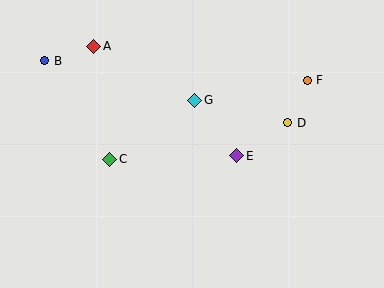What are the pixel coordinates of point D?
Point D is at (288, 123).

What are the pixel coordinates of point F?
Point F is at (307, 80).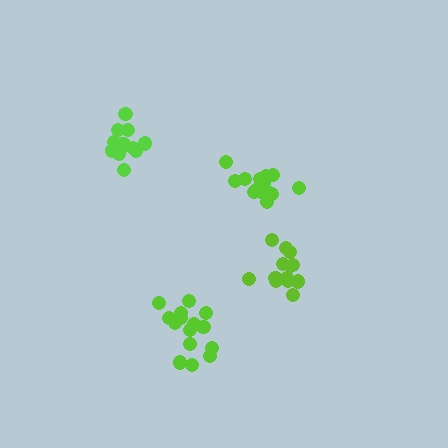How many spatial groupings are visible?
There are 4 spatial groupings.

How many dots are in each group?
Group 1: 13 dots, Group 2: 13 dots, Group 3: 17 dots, Group 4: 15 dots (58 total).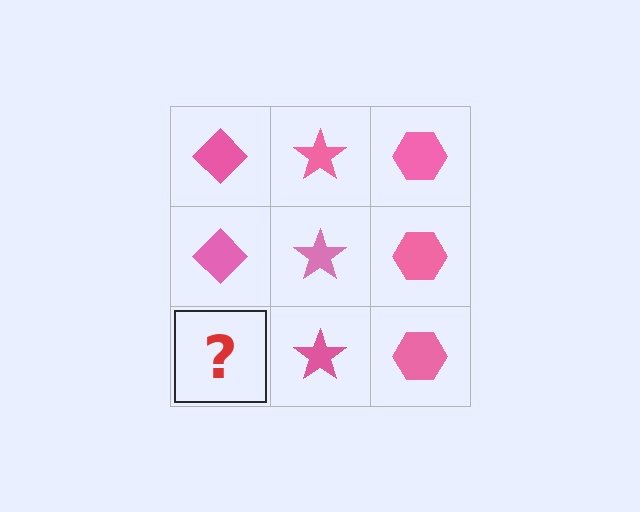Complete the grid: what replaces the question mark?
The question mark should be replaced with a pink diamond.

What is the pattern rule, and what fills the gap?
The rule is that each column has a consistent shape. The gap should be filled with a pink diamond.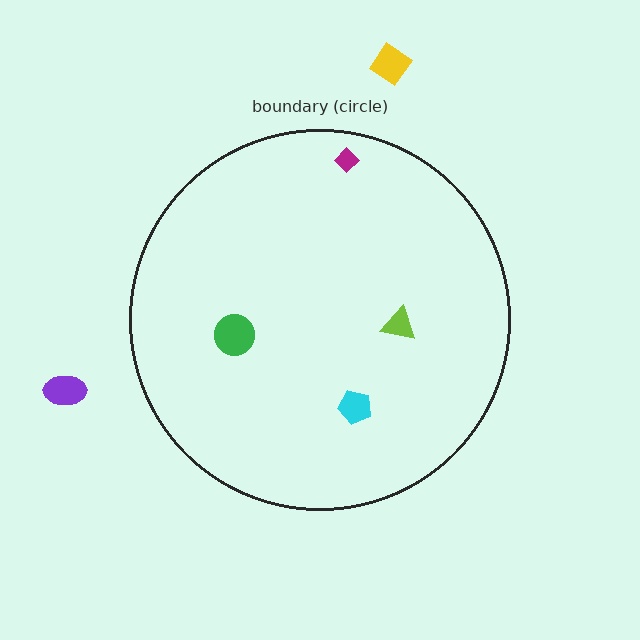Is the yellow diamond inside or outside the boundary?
Outside.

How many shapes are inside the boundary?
4 inside, 2 outside.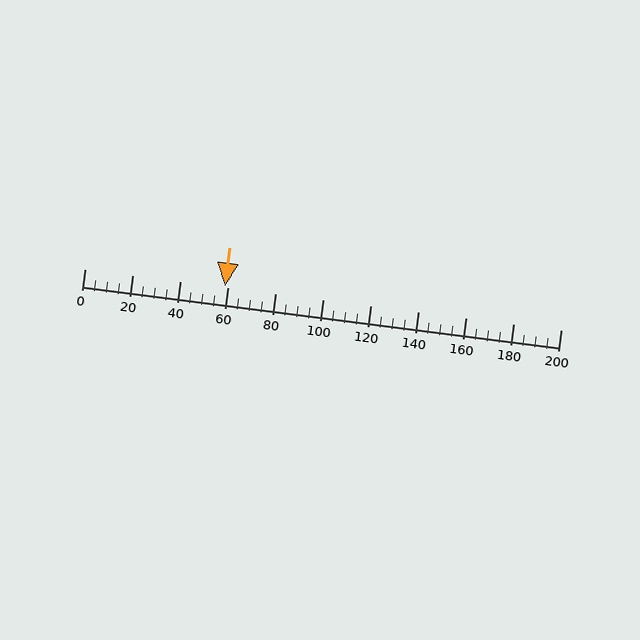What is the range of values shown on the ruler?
The ruler shows values from 0 to 200.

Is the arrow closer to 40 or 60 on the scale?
The arrow is closer to 60.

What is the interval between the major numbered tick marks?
The major tick marks are spaced 20 units apart.